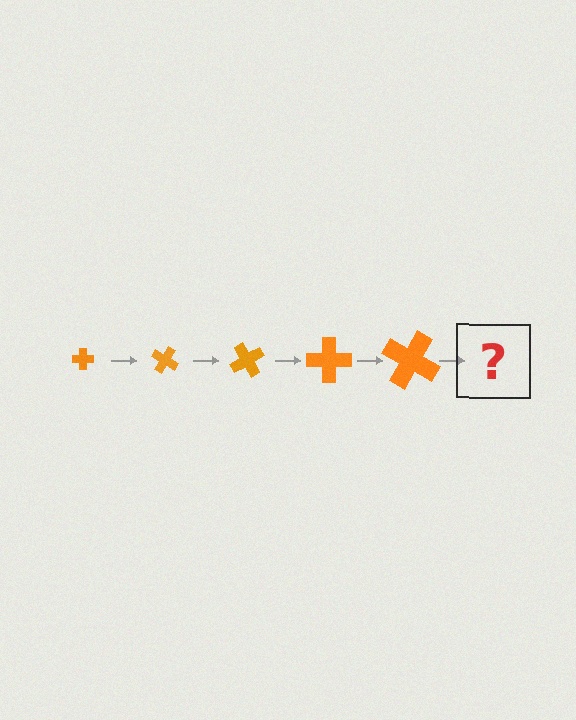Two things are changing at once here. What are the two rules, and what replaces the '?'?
The two rules are that the cross grows larger each step and it rotates 30 degrees each step. The '?' should be a cross, larger than the previous one and rotated 150 degrees from the start.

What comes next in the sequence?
The next element should be a cross, larger than the previous one and rotated 150 degrees from the start.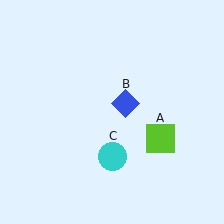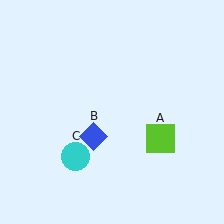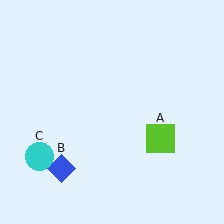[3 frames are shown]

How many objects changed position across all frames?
2 objects changed position: blue diamond (object B), cyan circle (object C).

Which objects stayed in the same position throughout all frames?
Lime square (object A) remained stationary.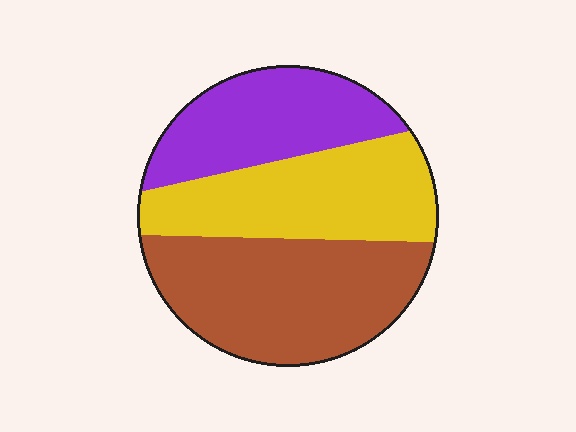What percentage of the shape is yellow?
Yellow covers around 35% of the shape.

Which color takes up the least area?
Purple, at roughly 25%.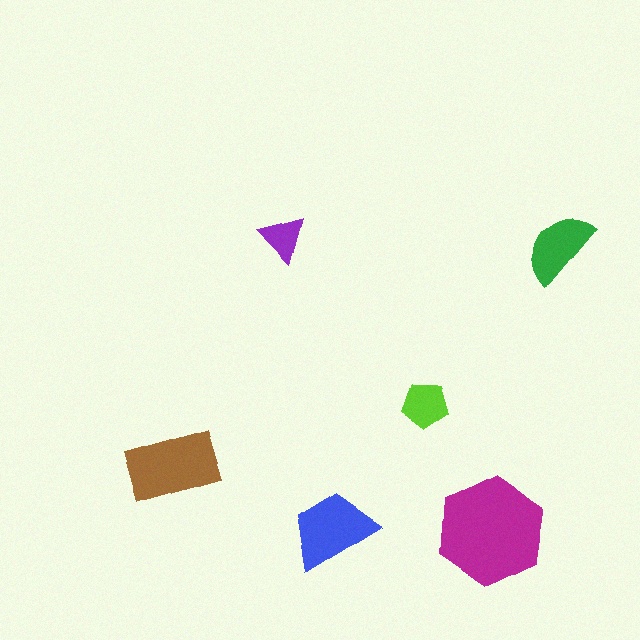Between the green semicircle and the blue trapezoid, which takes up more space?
The blue trapezoid.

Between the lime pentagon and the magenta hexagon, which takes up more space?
The magenta hexagon.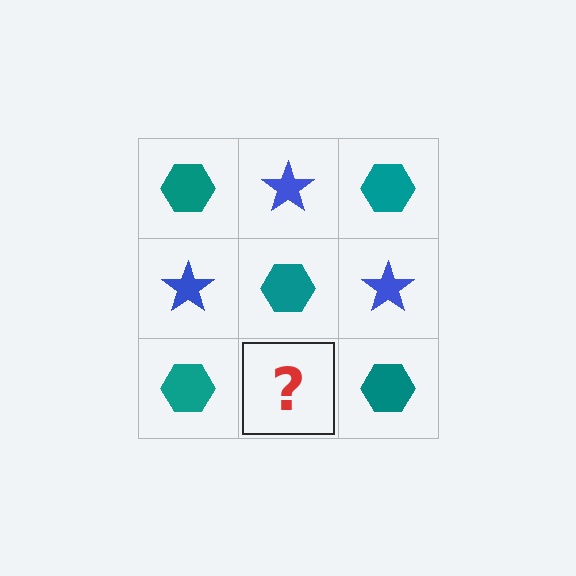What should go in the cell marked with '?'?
The missing cell should contain a blue star.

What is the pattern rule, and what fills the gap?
The rule is that it alternates teal hexagon and blue star in a checkerboard pattern. The gap should be filled with a blue star.